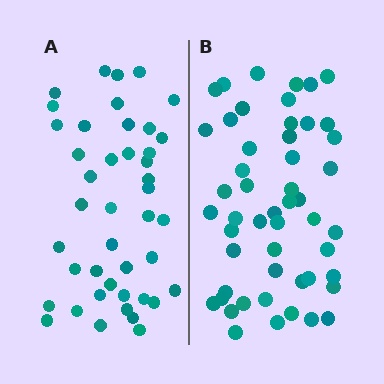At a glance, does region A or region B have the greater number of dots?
Region B (the right region) has more dots.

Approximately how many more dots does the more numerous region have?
Region B has roughly 8 or so more dots than region A.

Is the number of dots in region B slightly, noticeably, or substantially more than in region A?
Region B has only slightly more — the two regions are fairly close. The ratio is roughly 1.2 to 1.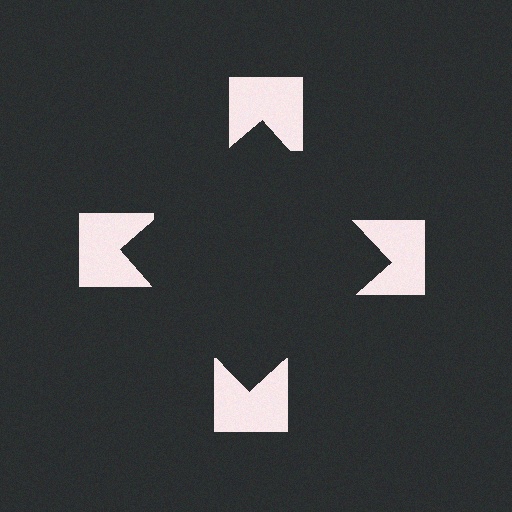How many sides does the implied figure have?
4 sides.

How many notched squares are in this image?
There are 4 — one at each vertex of the illusory square.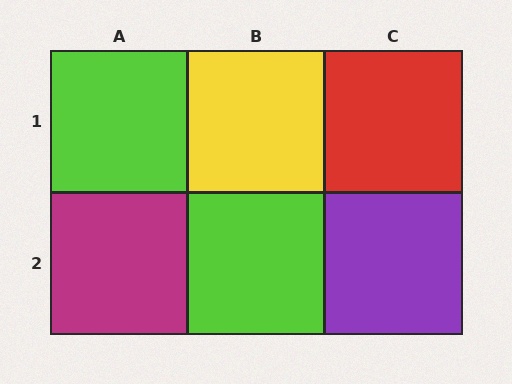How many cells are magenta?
1 cell is magenta.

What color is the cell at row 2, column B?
Lime.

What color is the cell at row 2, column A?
Magenta.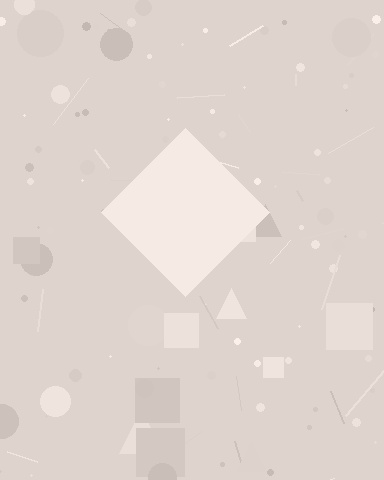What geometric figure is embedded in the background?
A diamond is embedded in the background.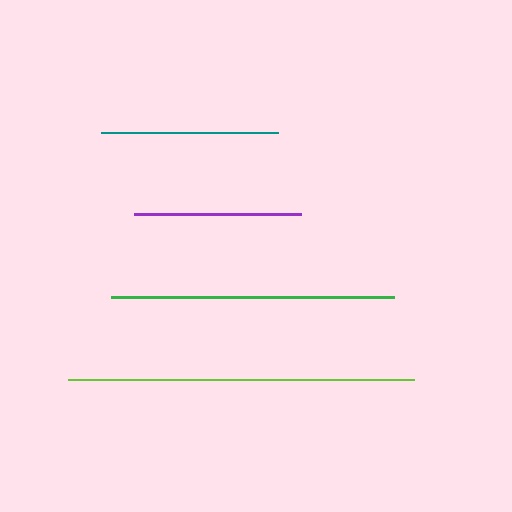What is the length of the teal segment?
The teal segment is approximately 177 pixels long.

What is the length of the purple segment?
The purple segment is approximately 167 pixels long.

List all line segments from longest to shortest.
From longest to shortest: lime, green, teal, purple.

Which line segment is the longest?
The lime line is the longest at approximately 345 pixels.